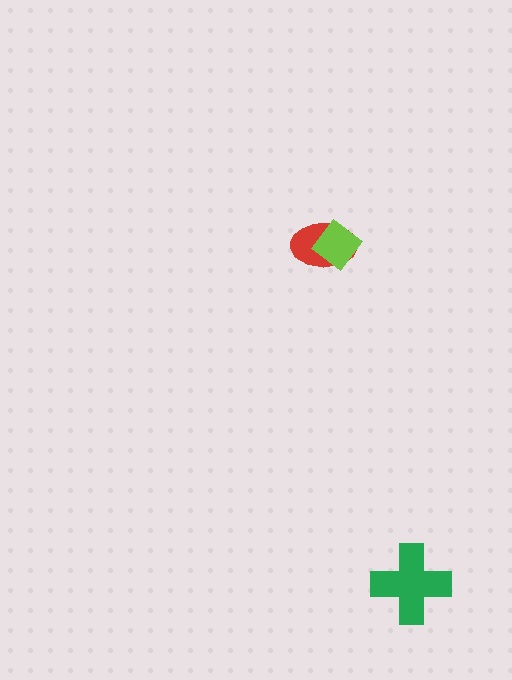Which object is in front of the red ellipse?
The lime diamond is in front of the red ellipse.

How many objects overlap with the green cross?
0 objects overlap with the green cross.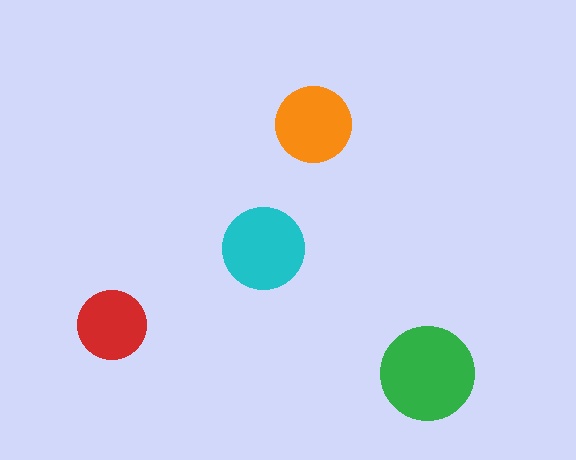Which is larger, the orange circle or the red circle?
The orange one.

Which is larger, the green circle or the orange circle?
The green one.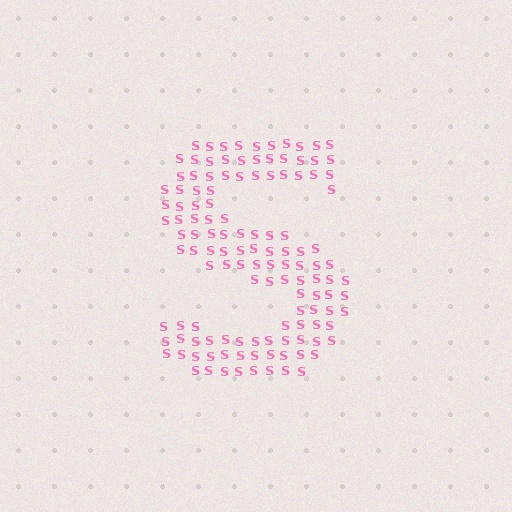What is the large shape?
The large shape is the letter S.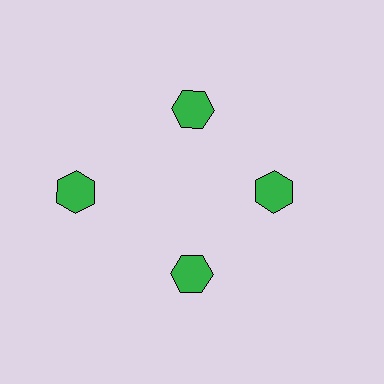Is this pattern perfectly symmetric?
No. The 4 green hexagons are arranged in a ring, but one element near the 9 o'clock position is pushed outward from the center, breaking the 4-fold rotational symmetry.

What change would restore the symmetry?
The symmetry would be restored by moving it inward, back onto the ring so that all 4 hexagons sit at equal angles and equal distance from the center.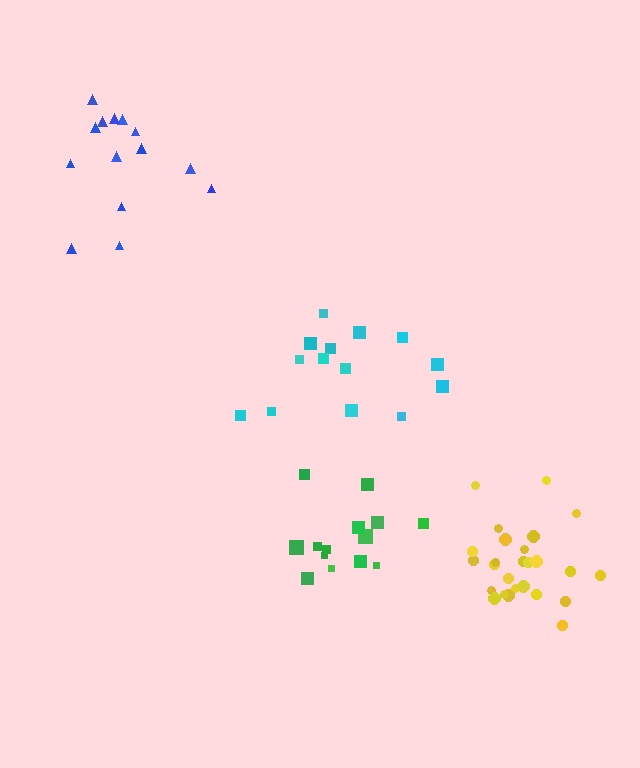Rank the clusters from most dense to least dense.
yellow, green, blue, cyan.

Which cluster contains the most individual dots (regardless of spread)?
Yellow (26).